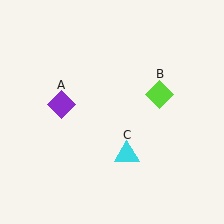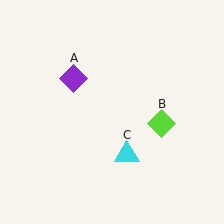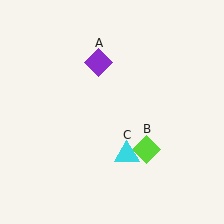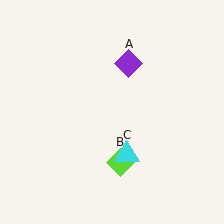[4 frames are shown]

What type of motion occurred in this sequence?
The purple diamond (object A), lime diamond (object B) rotated clockwise around the center of the scene.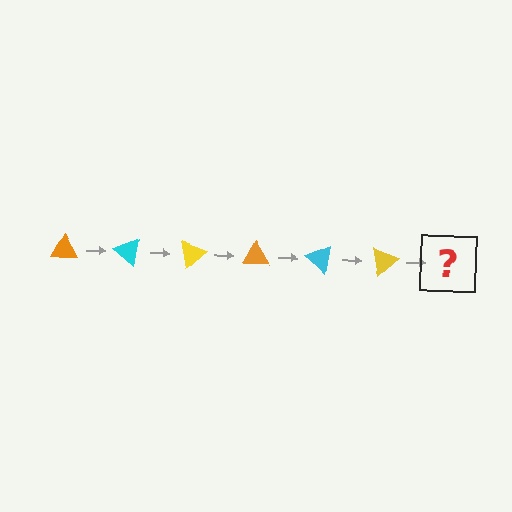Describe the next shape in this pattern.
It should be an orange triangle, rotated 240 degrees from the start.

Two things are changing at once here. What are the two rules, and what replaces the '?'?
The two rules are that it rotates 40 degrees each step and the color cycles through orange, cyan, and yellow. The '?' should be an orange triangle, rotated 240 degrees from the start.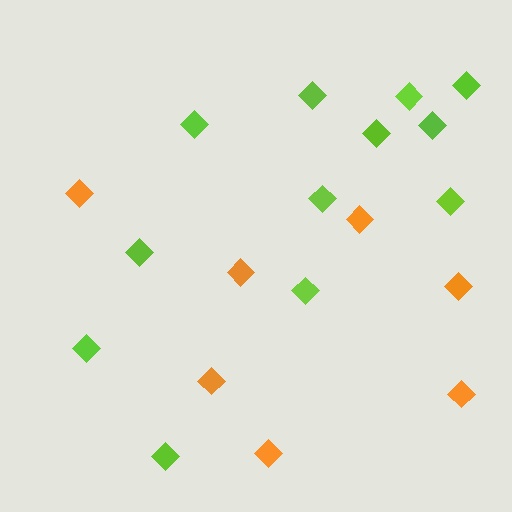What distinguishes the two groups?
There are 2 groups: one group of lime diamonds (12) and one group of orange diamonds (7).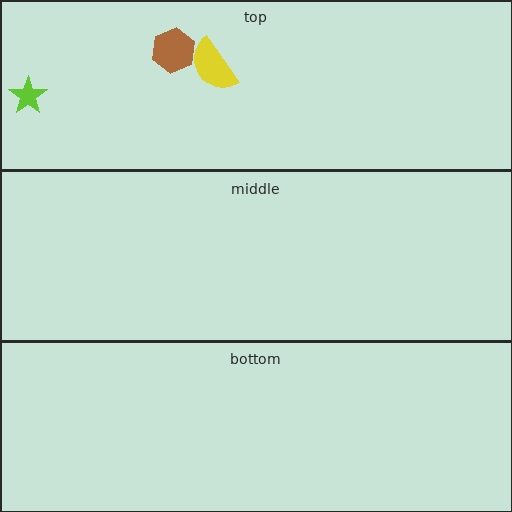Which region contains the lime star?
The top region.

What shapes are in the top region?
The yellow semicircle, the brown hexagon, the lime star.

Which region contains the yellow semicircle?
The top region.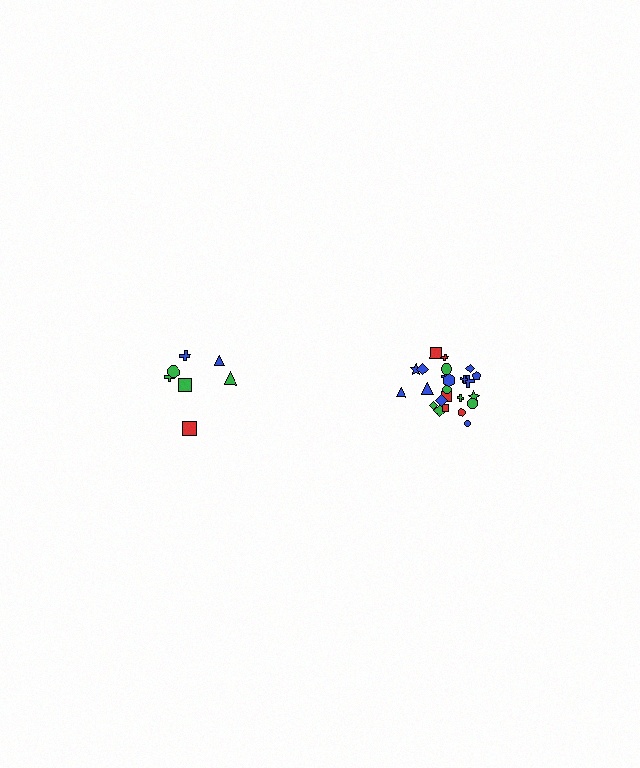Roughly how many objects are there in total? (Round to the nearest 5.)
Roughly 30 objects in total.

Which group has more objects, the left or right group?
The right group.